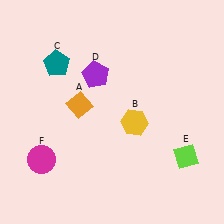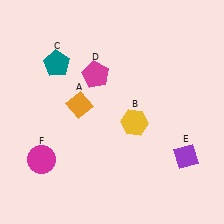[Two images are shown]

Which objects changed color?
D changed from purple to magenta. E changed from lime to purple.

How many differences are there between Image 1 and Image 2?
There are 2 differences between the two images.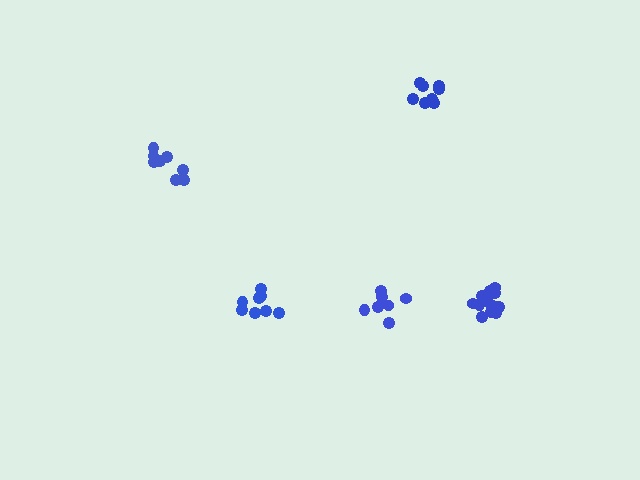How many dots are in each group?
Group 1: 12 dots, Group 2: 8 dots, Group 3: 7 dots, Group 4: 8 dots, Group 5: 8 dots (43 total).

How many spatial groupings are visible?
There are 5 spatial groupings.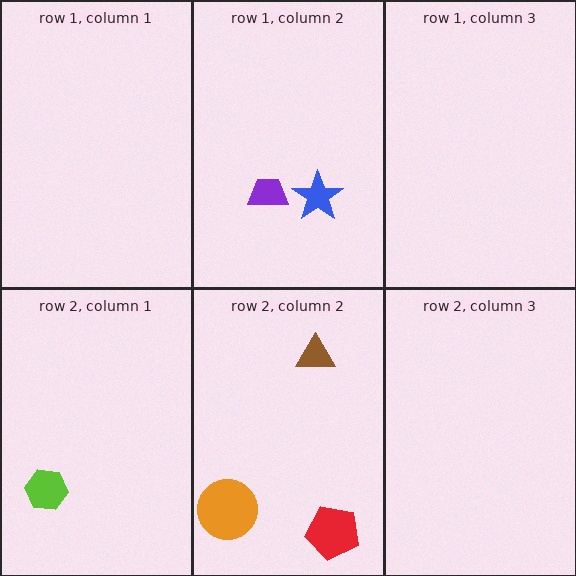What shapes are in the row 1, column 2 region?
The purple trapezoid, the blue star.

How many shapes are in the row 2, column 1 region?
1.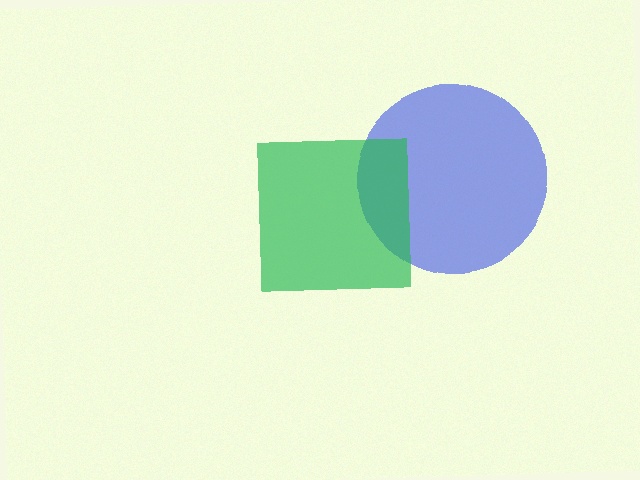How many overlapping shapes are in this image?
There are 2 overlapping shapes in the image.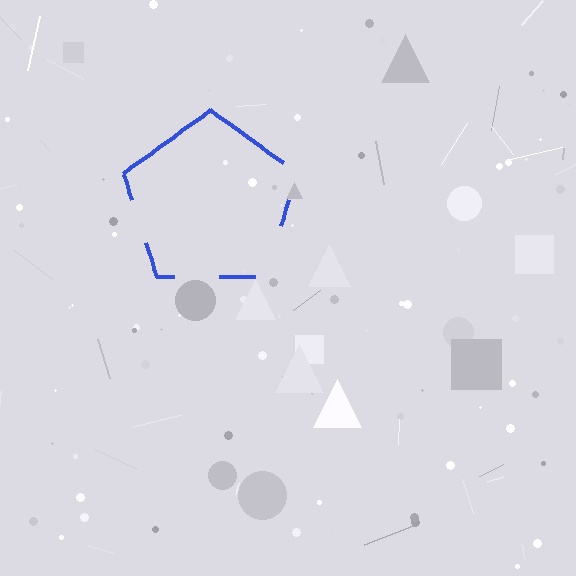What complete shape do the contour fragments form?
The contour fragments form a pentagon.